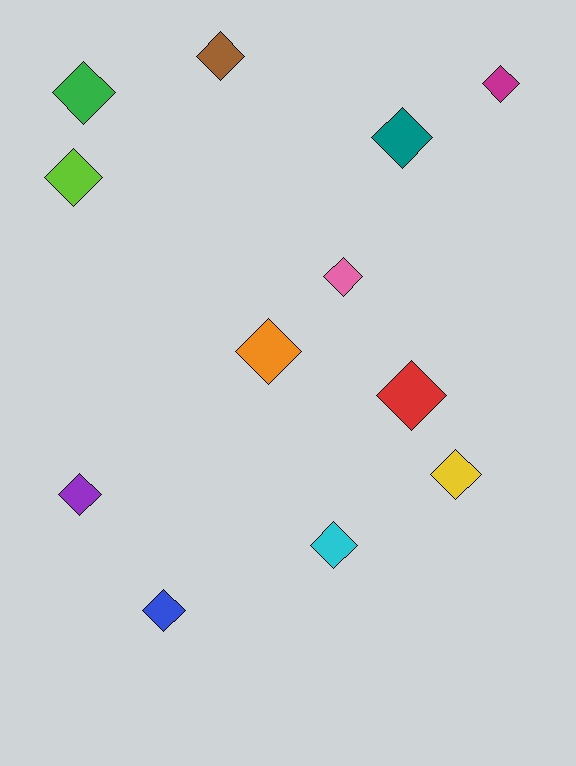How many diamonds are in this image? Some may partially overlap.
There are 12 diamonds.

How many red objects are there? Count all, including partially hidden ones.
There is 1 red object.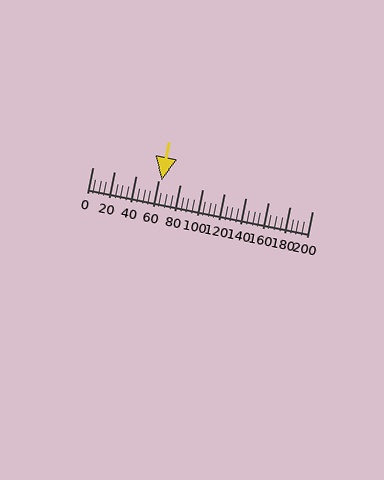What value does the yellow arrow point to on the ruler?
The yellow arrow points to approximately 63.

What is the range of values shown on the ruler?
The ruler shows values from 0 to 200.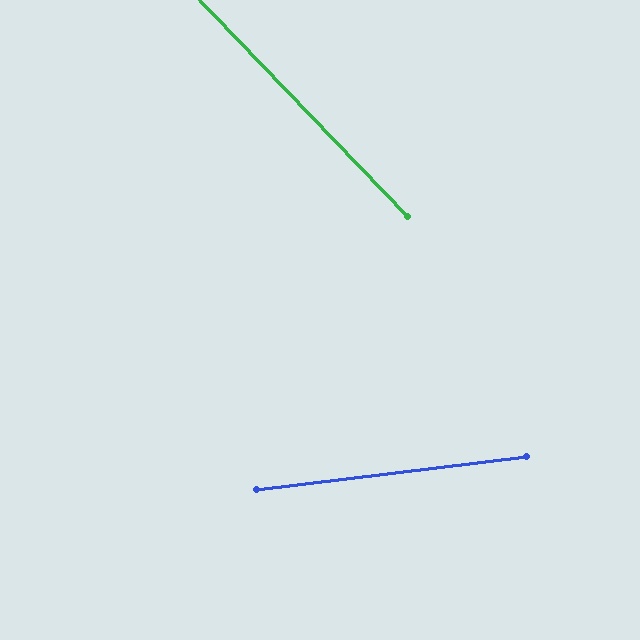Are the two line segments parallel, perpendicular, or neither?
Neither parallel nor perpendicular — they differ by about 53°.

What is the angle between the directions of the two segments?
Approximately 53 degrees.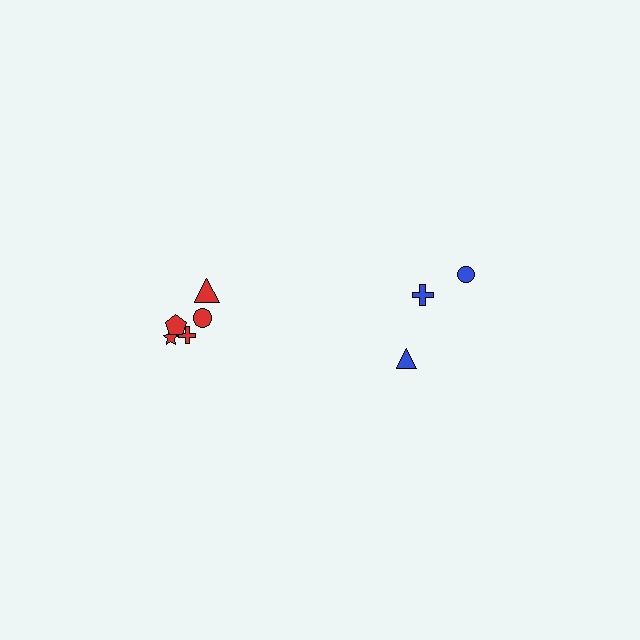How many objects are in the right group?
There are 3 objects.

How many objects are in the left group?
There are 5 objects.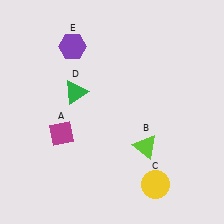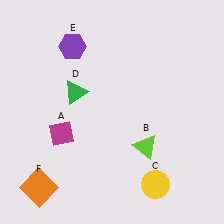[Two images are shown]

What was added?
An orange square (F) was added in Image 2.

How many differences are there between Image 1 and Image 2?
There is 1 difference between the two images.